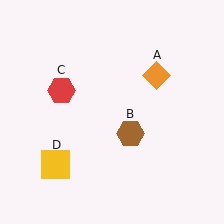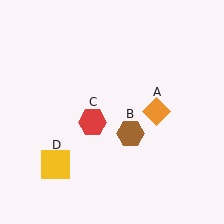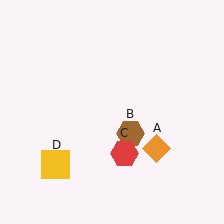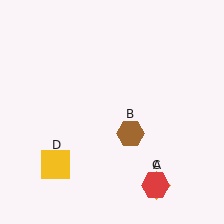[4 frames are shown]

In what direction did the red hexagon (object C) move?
The red hexagon (object C) moved down and to the right.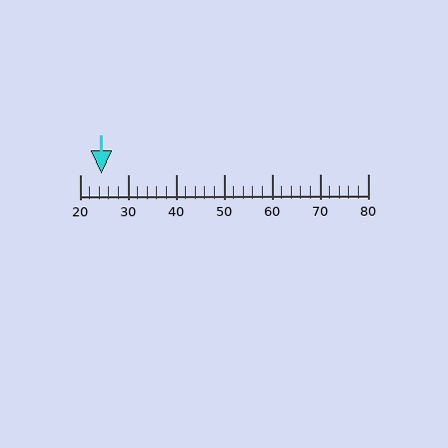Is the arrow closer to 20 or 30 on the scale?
The arrow is closer to 20.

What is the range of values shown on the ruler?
The ruler shows values from 20 to 80.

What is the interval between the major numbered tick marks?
The major tick marks are spaced 10 units apart.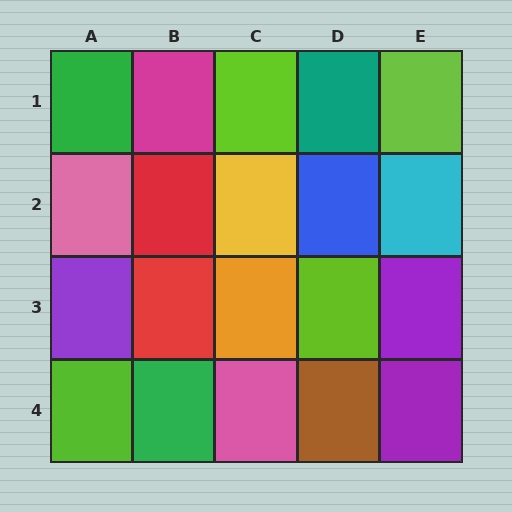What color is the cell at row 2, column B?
Red.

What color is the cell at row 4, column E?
Purple.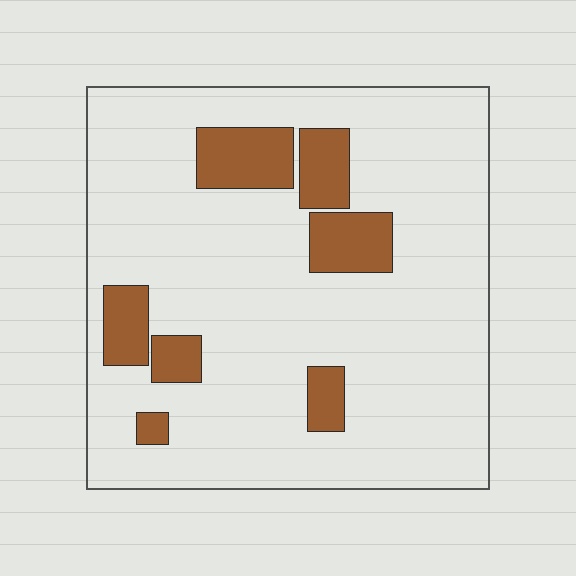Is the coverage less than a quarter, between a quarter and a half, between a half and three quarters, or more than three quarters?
Less than a quarter.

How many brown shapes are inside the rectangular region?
7.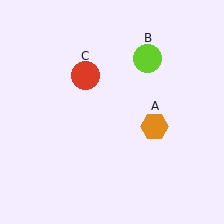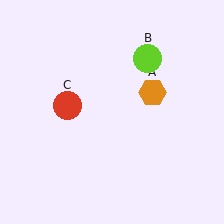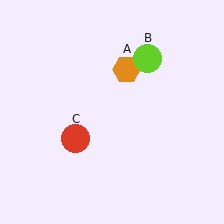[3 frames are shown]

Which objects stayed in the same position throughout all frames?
Lime circle (object B) remained stationary.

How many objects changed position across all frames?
2 objects changed position: orange hexagon (object A), red circle (object C).